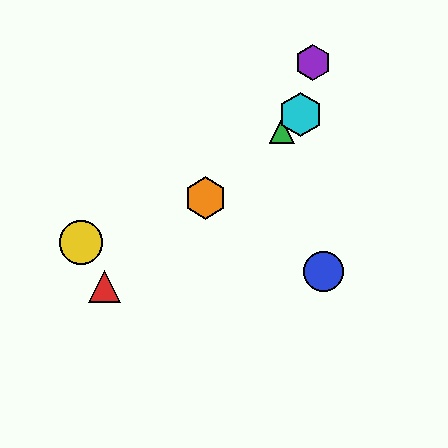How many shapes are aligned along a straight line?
4 shapes (the red triangle, the green triangle, the orange hexagon, the cyan hexagon) are aligned along a straight line.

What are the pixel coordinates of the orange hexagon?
The orange hexagon is at (205, 198).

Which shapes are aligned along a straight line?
The red triangle, the green triangle, the orange hexagon, the cyan hexagon are aligned along a straight line.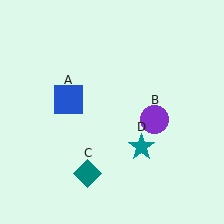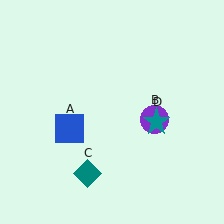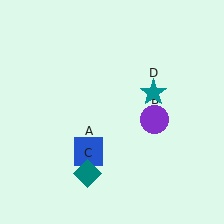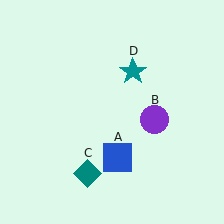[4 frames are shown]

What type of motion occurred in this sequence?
The blue square (object A), teal star (object D) rotated counterclockwise around the center of the scene.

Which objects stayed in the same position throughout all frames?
Purple circle (object B) and teal diamond (object C) remained stationary.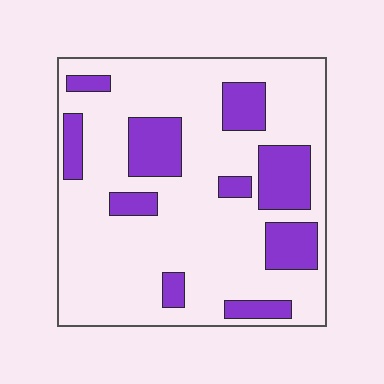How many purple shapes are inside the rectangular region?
10.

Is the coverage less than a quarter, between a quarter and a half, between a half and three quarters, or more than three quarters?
Less than a quarter.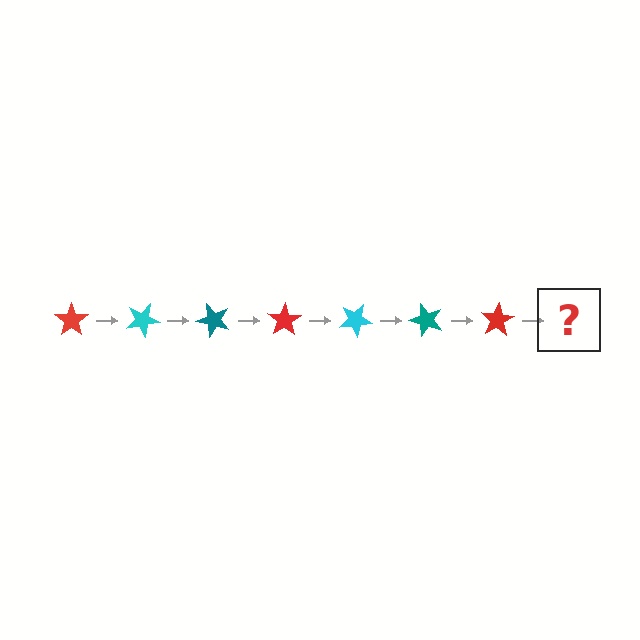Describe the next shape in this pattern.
It should be a cyan star, rotated 175 degrees from the start.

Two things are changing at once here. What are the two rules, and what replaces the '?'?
The two rules are that it rotates 25 degrees each step and the color cycles through red, cyan, and teal. The '?' should be a cyan star, rotated 175 degrees from the start.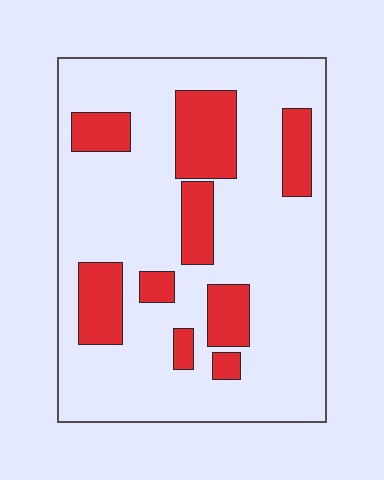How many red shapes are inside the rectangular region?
9.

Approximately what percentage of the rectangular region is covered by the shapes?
Approximately 25%.